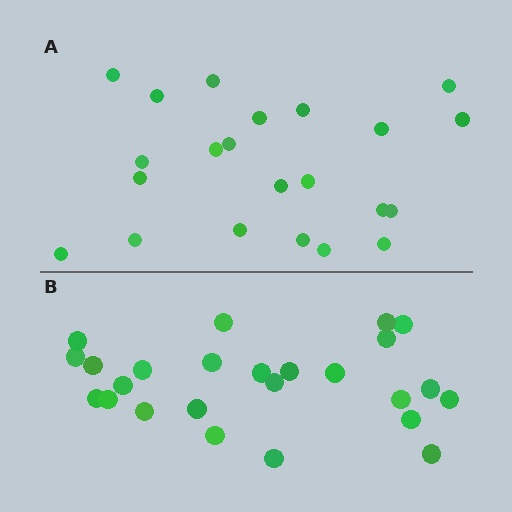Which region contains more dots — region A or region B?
Region B (the bottom region) has more dots.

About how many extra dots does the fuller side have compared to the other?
Region B has just a few more — roughly 2 or 3 more dots than region A.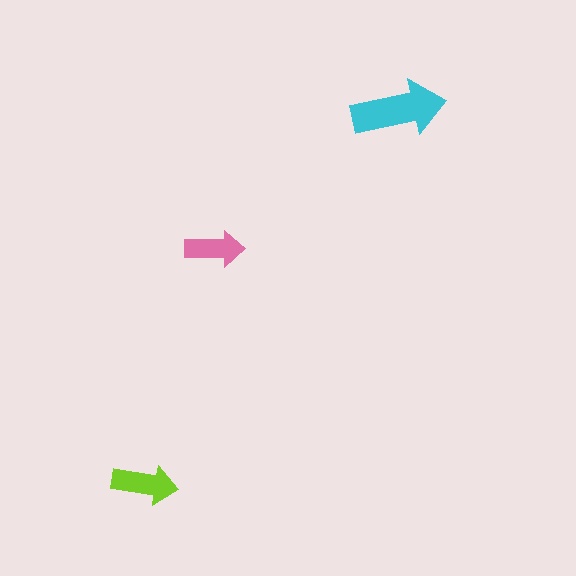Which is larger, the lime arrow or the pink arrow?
The lime one.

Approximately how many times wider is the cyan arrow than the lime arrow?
About 1.5 times wider.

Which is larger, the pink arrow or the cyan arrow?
The cyan one.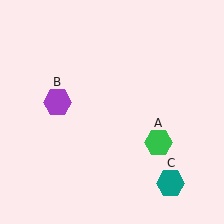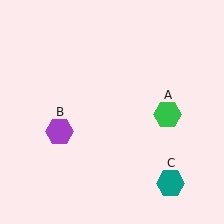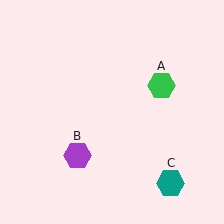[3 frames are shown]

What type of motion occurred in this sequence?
The green hexagon (object A), purple hexagon (object B) rotated counterclockwise around the center of the scene.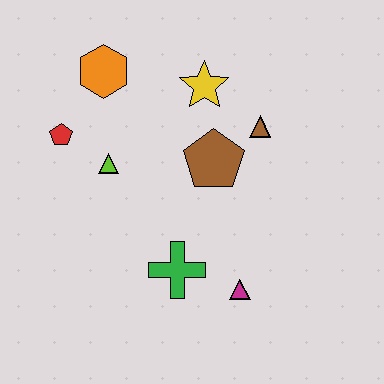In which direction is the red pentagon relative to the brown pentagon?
The red pentagon is to the left of the brown pentagon.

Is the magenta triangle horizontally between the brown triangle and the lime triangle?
Yes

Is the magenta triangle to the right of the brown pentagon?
Yes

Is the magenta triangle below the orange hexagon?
Yes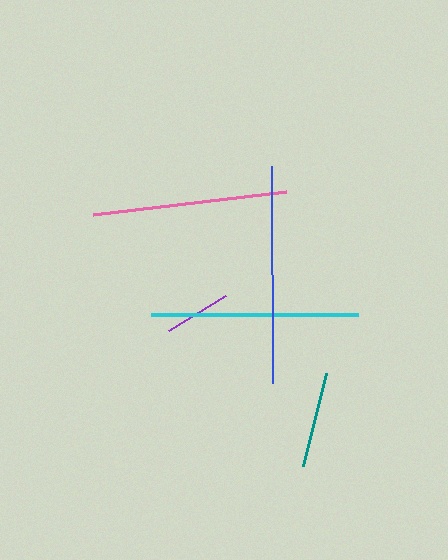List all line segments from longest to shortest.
From longest to shortest: blue, cyan, pink, teal, purple.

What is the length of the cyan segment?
The cyan segment is approximately 207 pixels long.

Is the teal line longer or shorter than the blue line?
The blue line is longer than the teal line.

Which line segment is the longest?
The blue line is the longest at approximately 217 pixels.